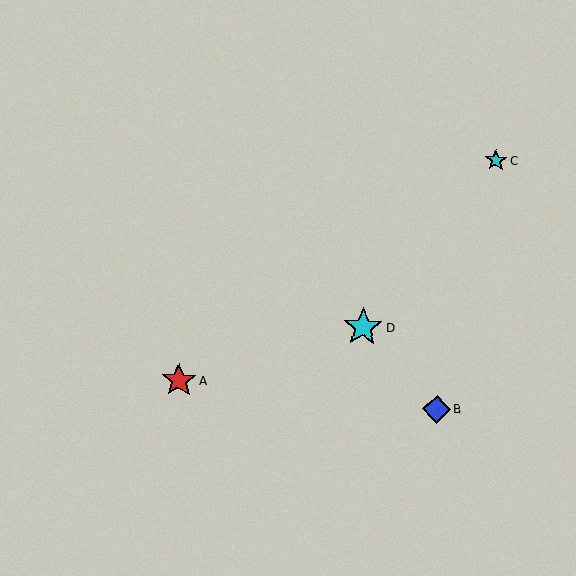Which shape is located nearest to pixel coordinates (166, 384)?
The red star (labeled A) at (179, 380) is nearest to that location.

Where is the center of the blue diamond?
The center of the blue diamond is at (436, 409).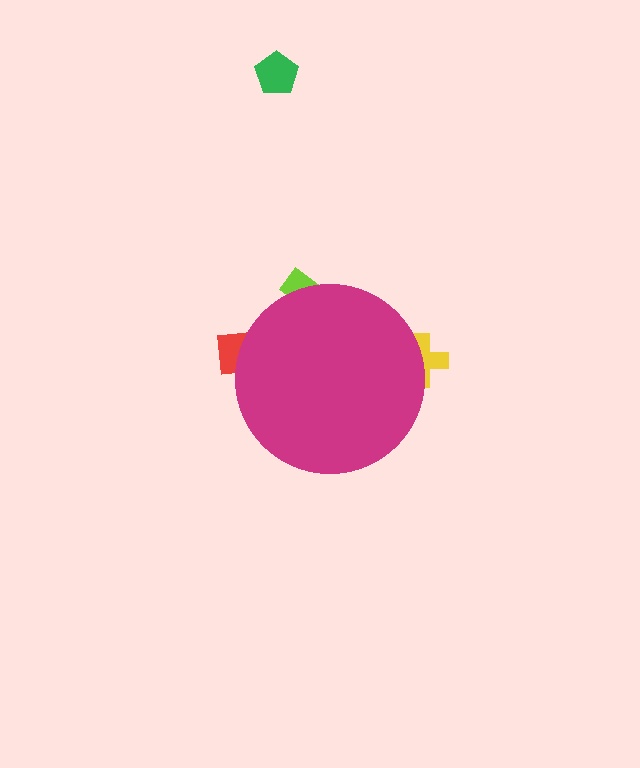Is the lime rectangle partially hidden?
Yes, the lime rectangle is partially hidden behind the magenta circle.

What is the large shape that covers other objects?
A magenta circle.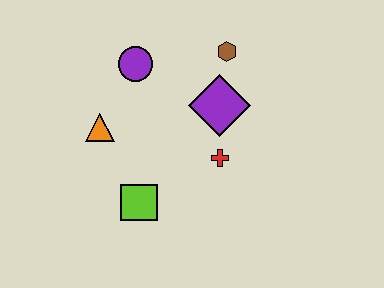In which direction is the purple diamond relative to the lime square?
The purple diamond is above the lime square.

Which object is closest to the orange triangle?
The purple circle is closest to the orange triangle.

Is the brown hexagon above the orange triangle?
Yes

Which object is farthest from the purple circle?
The lime square is farthest from the purple circle.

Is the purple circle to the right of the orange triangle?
Yes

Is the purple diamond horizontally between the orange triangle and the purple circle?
No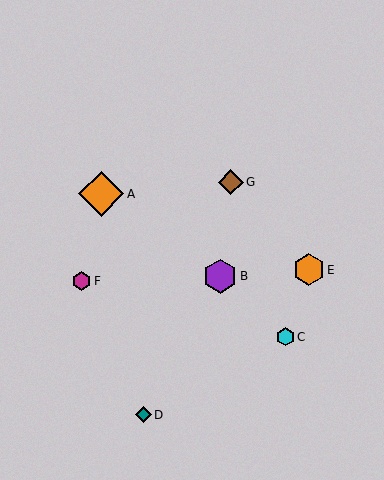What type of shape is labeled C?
Shape C is a cyan hexagon.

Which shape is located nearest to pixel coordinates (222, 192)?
The brown diamond (labeled G) at (231, 182) is nearest to that location.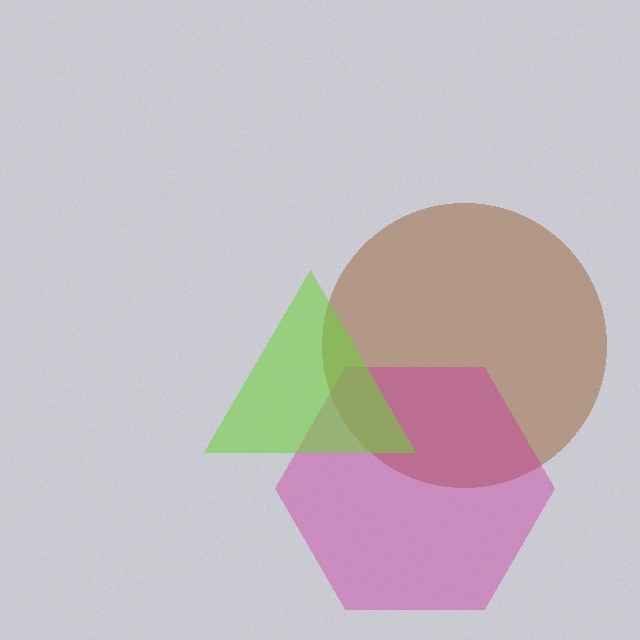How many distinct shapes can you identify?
There are 3 distinct shapes: a brown circle, a magenta hexagon, a lime triangle.